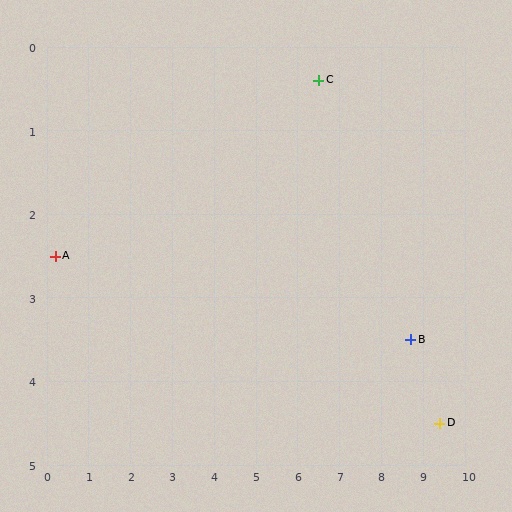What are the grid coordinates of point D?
Point D is at approximately (9.4, 4.5).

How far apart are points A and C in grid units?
Points A and C are about 6.6 grid units apart.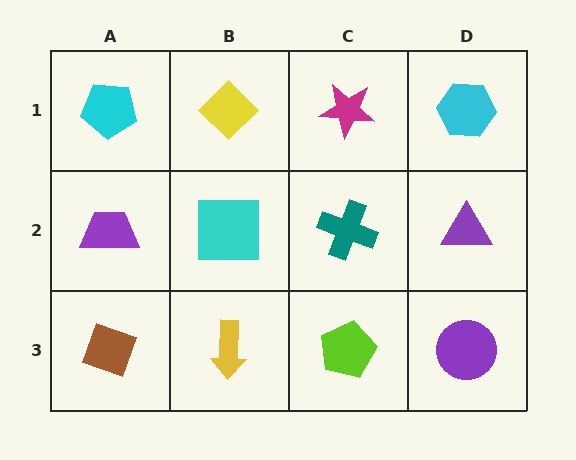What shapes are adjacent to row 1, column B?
A cyan square (row 2, column B), a cyan pentagon (row 1, column A), a magenta star (row 1, column C).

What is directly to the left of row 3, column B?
A brown diamond.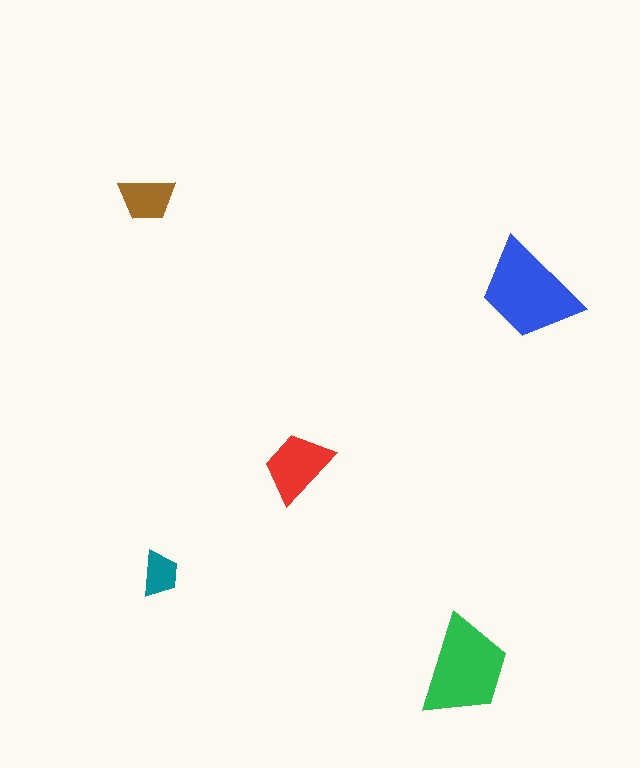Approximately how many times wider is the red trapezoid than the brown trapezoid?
About 1.5 times wider.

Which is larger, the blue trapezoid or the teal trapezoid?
The blue one.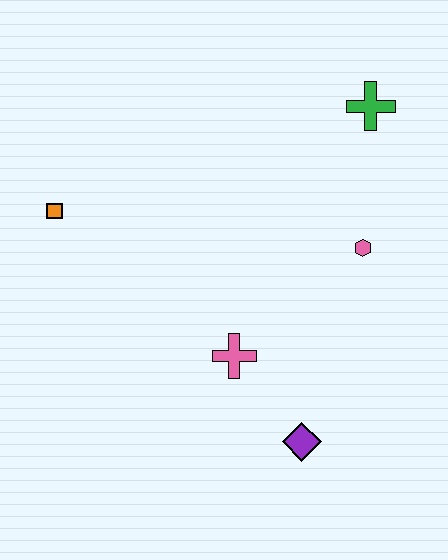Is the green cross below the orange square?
No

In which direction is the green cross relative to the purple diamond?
The green cross is above the purple diamond.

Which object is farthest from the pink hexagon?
The orange square is farthest from the pink hexagon.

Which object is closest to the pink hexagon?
The green cross is closest to the pink hexagon.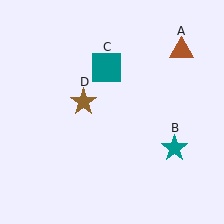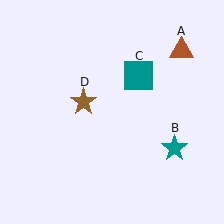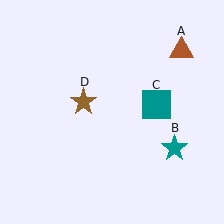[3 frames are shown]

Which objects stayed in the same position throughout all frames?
Brown triangle (object A) and teal star (object B) and brown star (object D) remained stationary.